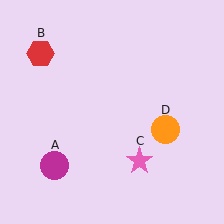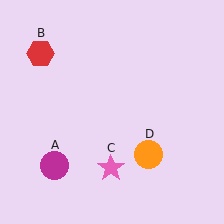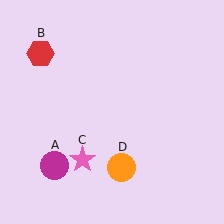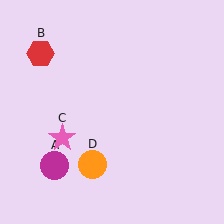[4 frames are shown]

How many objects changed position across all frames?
2 objects changed position: pink star (object C), orange circle (object D).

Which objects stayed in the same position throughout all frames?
Magenta circle (object A) and red hexagon (object B) remained stationary.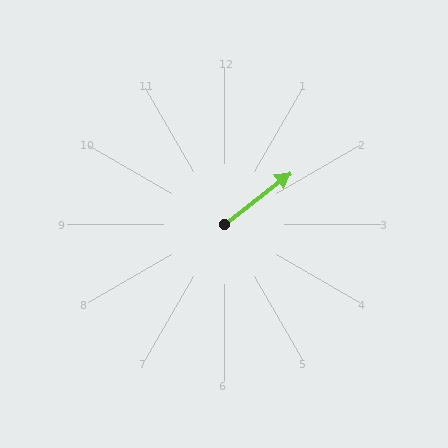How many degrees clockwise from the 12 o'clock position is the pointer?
Approximately 52 degrees.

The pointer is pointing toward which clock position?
Roughly 2 o'clock.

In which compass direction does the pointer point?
Northeast.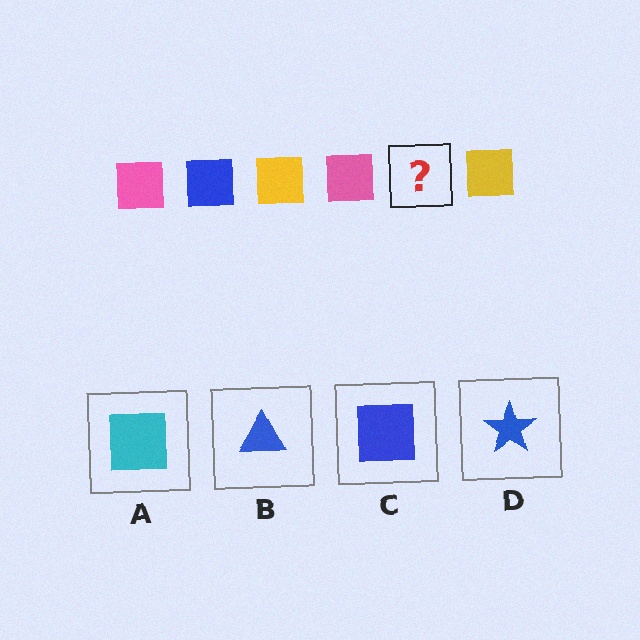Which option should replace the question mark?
Option C.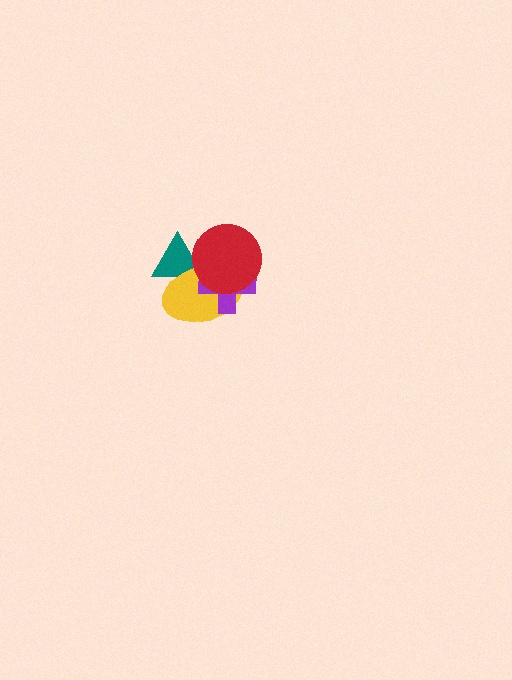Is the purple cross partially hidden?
Yes, it is partially covered by another shape.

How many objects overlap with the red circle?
3 objects overlap with the red circle.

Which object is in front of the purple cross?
The red circle is in front of the purple cross.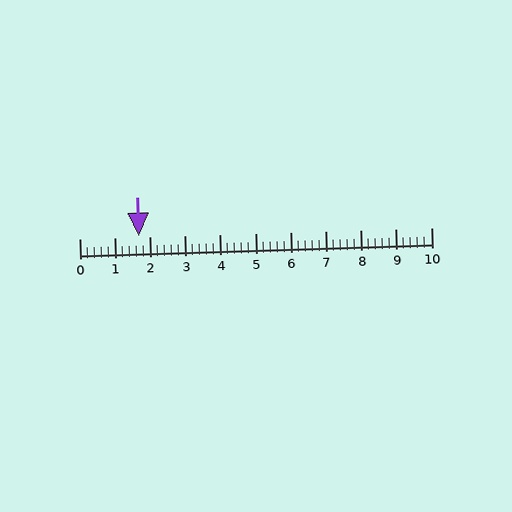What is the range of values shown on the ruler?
The ruler shows values from 0 to 10.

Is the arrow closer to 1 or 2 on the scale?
The arrow is closer to 2.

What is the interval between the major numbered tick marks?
The major tick marks are spaced 1 units apart.